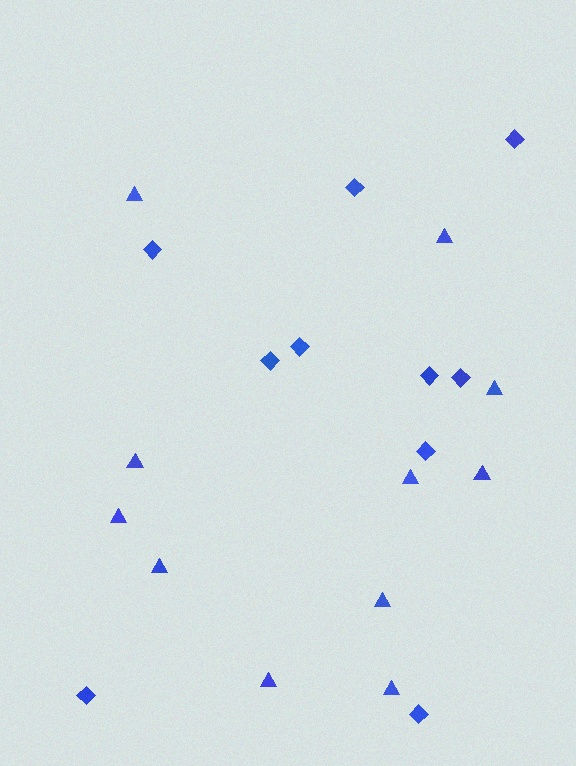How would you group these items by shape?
There are 2 groups: one group of triangles (11) and one group of diamonds (10).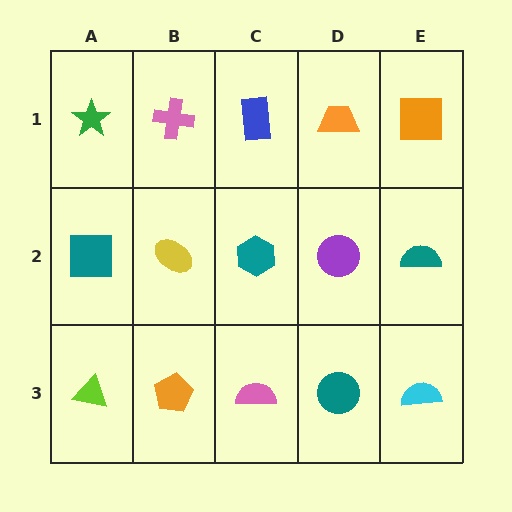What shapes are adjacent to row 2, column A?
A green star (row 1, column A), a lime triangle (row 3, column A), a yellow ellipse (row 2, column B).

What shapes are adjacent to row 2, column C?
A blue rectangle (row 1, column C), a pink semicircle (row 3, column C), a yellow ellipse (row 2, column B), a purple circle (row 2, column D).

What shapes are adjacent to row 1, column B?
A yellow ellipse (row 2, column B), a green star (row 1, column A), a blue rectangle (row 1, column C).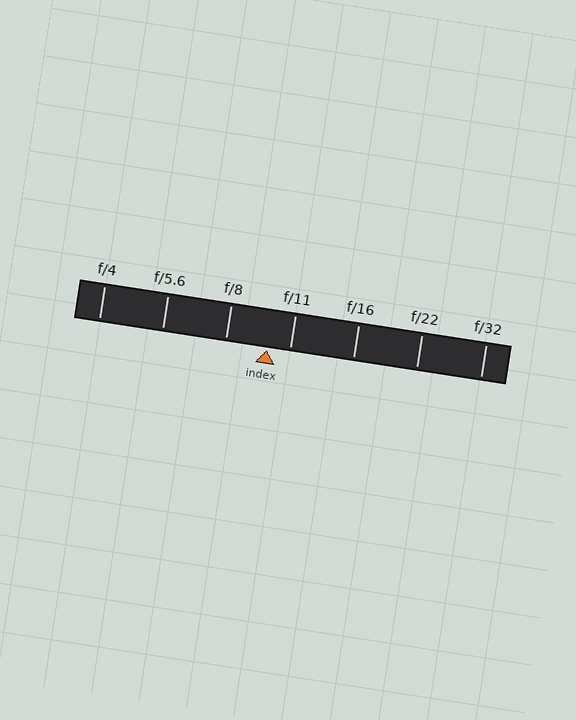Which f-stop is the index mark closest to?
The index mark is closest to f/11.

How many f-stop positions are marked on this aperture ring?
There are 7 f-stop positions marked.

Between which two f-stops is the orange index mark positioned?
The index mark is between f/8 and f/11.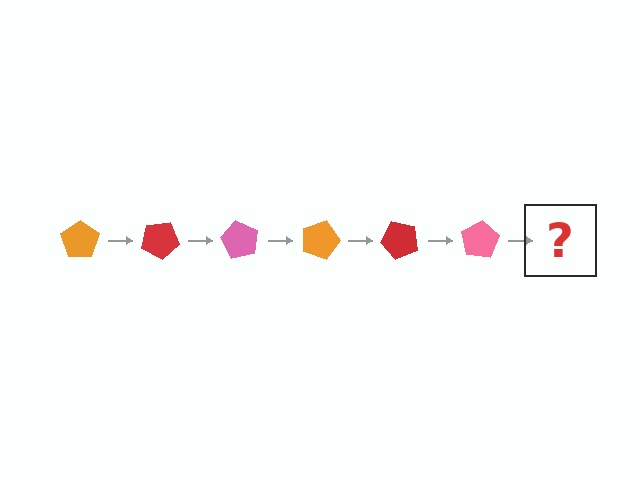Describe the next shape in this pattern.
It should be an orange pentagon, rotated 180 degrees from the start.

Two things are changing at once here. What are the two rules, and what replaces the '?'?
The two rules are that it rotates 30 degrees each step and the color cycles through orange, red, and pink. The '?' should be an orange pentagon, rotated 180 degrees from the start.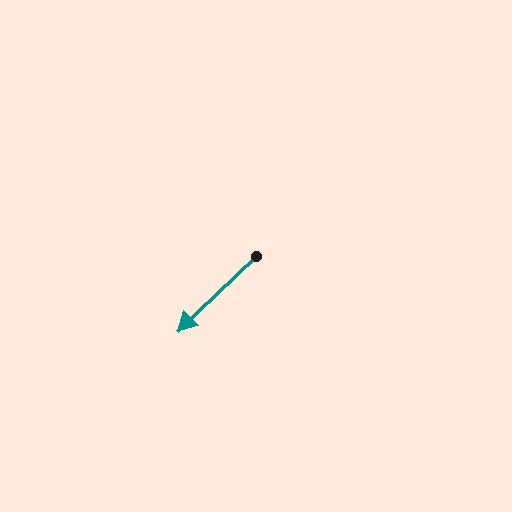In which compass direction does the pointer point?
Southwest.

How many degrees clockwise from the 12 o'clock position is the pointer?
Approximately 226 degrees.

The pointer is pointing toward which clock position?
Roughly 8 o'clock.